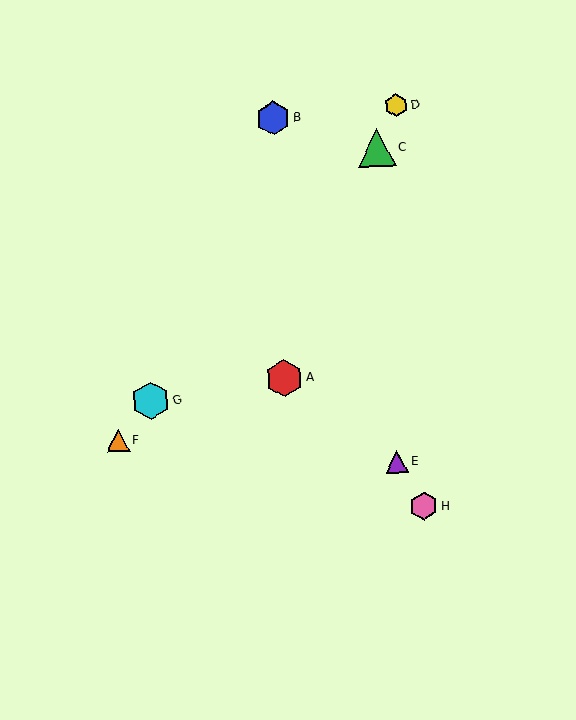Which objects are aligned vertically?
Objects A, B are aligned vertically.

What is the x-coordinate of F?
Object F is at x≈118.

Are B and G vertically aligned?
No, B is at x≈273 and G is at x≈151.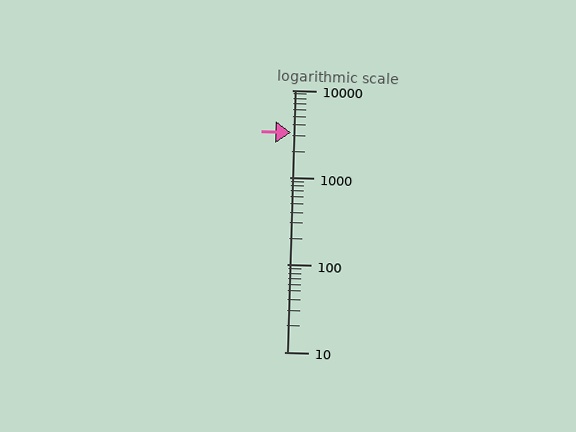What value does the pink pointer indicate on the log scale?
The pointer indicates approximately 3300.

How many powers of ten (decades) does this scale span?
The scale spans 3 decades, from 10 to 10000.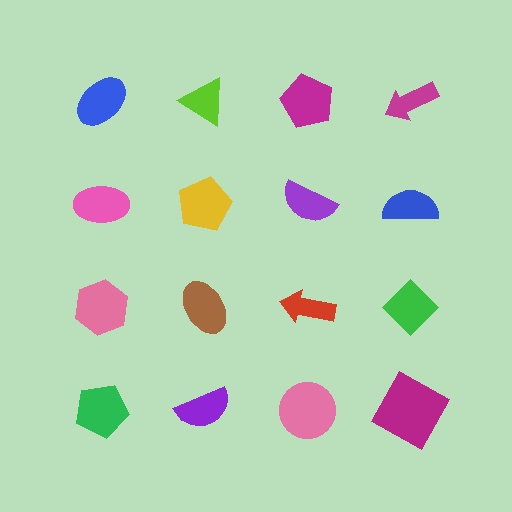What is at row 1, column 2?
A lime triangle.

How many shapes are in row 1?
4 shapes.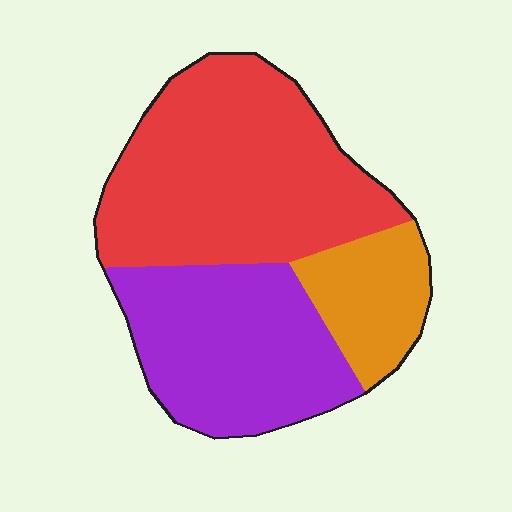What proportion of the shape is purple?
Purple takes up between a quarter and a half of the shape.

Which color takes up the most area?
Red, at roughly 50%.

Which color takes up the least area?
Orange, at roughly 15%.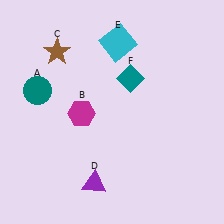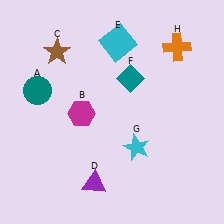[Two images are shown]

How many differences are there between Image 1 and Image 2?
There are 2 differences between the two images.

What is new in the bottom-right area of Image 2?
A cyan star (G) was added in the bottom-right area of Image 2.